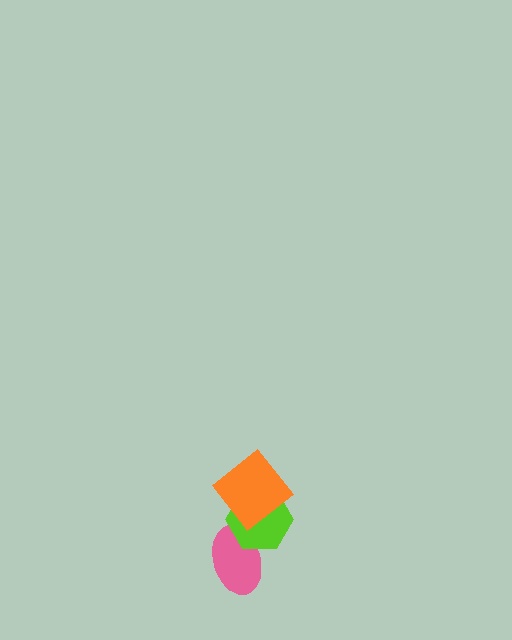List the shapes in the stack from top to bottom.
From top to bottom: the orange diamond, the lime hexagon, the pink ellipse.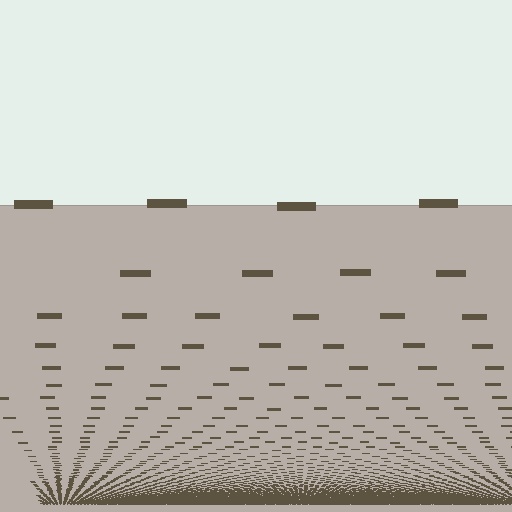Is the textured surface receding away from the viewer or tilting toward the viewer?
The surface appears to tilt toward the viewer. Texture elements get larger and sparser toward the top.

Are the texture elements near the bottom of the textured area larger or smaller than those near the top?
Smaller. The gradient is inverted — elements near the bottom are smaller and denser.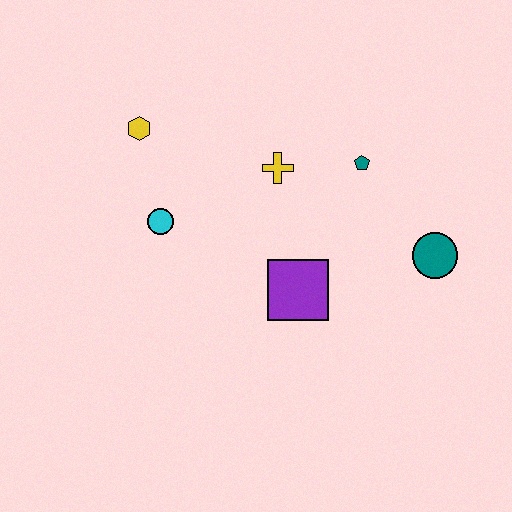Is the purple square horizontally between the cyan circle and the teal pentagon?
Yes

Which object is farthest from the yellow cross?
The teal circle is farthest from the yellow cross.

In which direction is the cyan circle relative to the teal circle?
The cyan circle is to the left of the teal circle.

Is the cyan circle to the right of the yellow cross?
No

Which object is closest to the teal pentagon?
The yellow cross is closest to the teal pentagon.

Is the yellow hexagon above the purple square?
Yes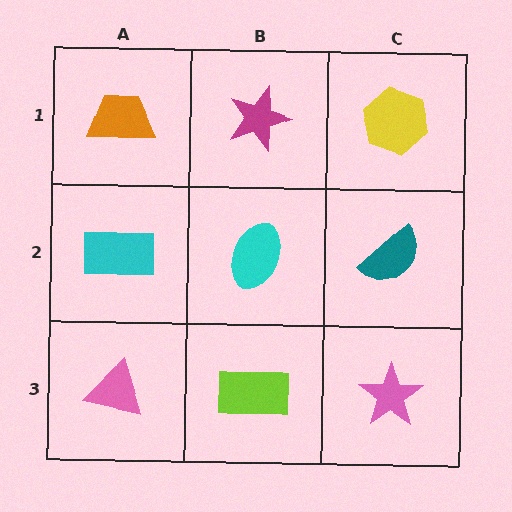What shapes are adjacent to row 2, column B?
A magenta star (row 1, column B), a lime rectangle (row 3, column B), a cyan rectangle (row 2, column A), a teal semicircle (row 2, column C).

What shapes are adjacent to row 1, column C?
A teal semicircle (row 2, column C), a magenta star (row 1, column B).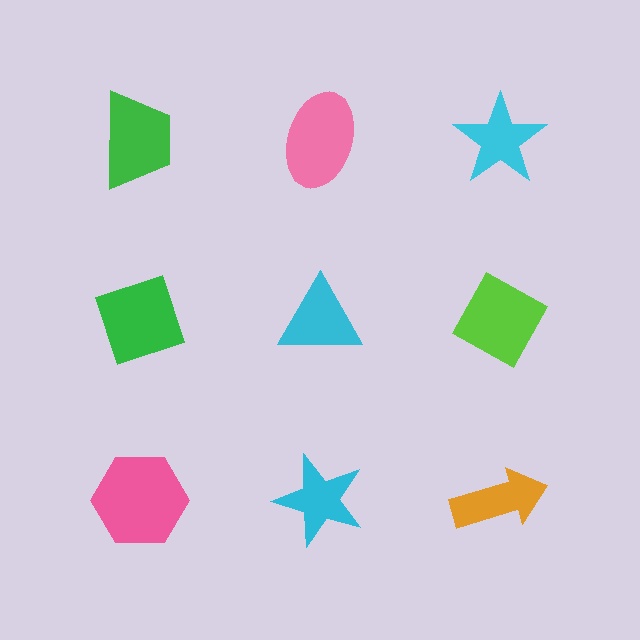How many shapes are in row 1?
3 shapes.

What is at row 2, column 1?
A green diamond.